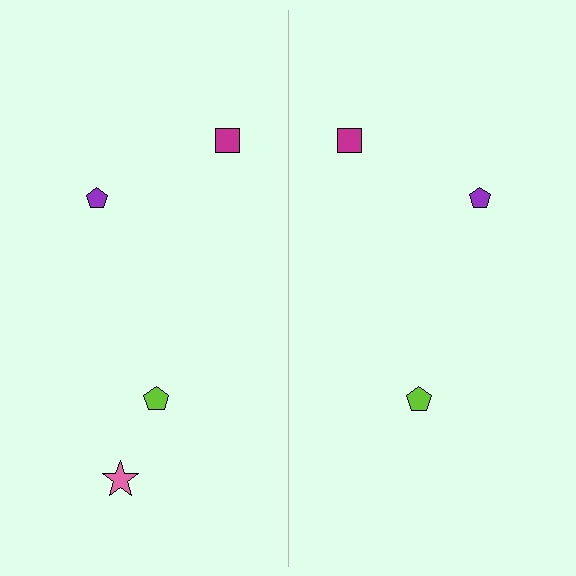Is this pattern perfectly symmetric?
No, the pattern is not perfectly symmetric. A pink star is missing from the right side.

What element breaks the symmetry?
A pink star is missing from the right side.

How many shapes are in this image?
There are 7 shapes in this image.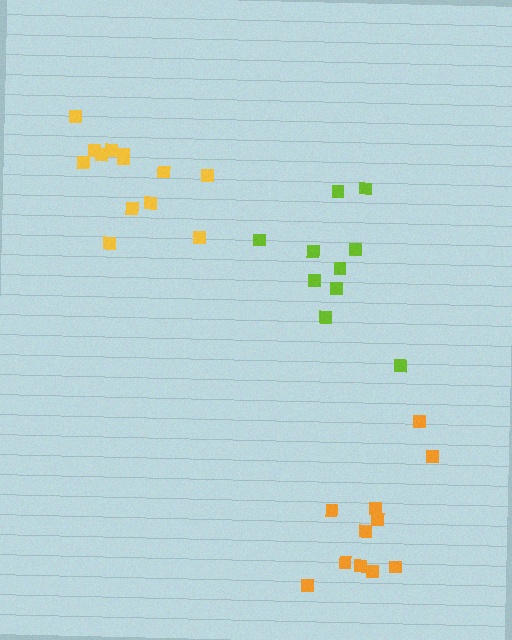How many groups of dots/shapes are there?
There are 3 groups.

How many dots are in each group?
Group 1: 11 dots, Group 2: 10 dots, Group 3: 13 dots (34 total).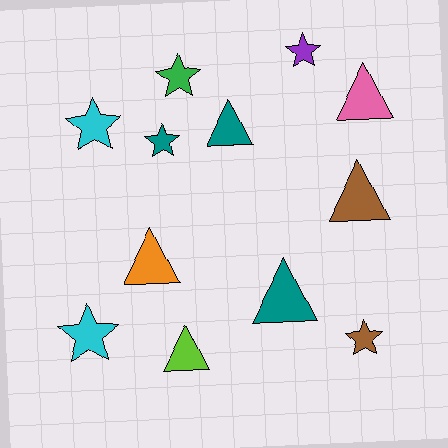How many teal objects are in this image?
There are 3 teal objects.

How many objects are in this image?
There are 12 objects.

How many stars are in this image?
There are 6 stars.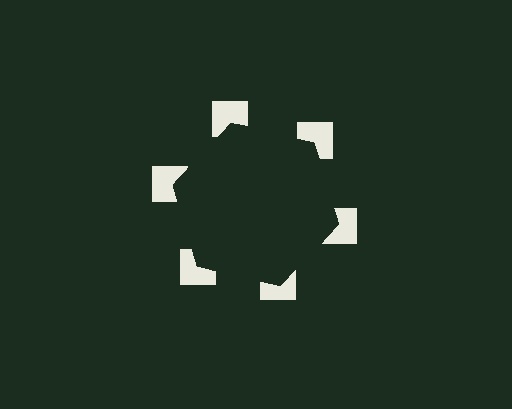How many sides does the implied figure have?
6 sides.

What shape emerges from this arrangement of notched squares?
An illusory hexagon — its edges are inferred from the aligned wedge cuts in the notched squares, not physically drawn.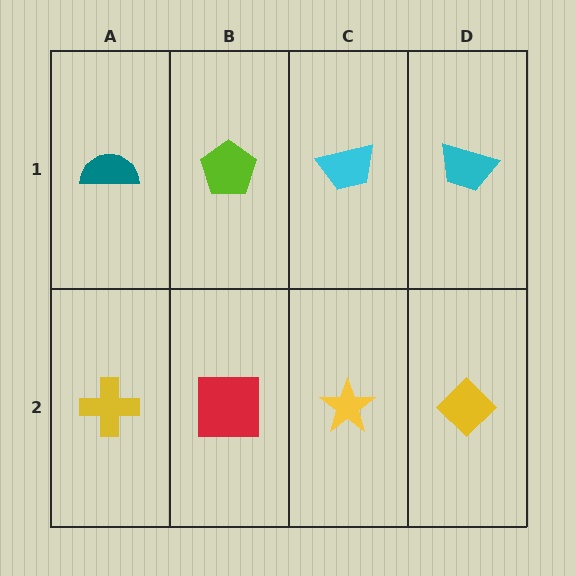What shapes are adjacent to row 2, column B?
A lime pentagon (row 1, column B), a yellow cross (row 2, column A), a yellow star (row 2, column C).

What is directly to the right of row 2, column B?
A yellow star.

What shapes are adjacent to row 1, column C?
A yellow star (row 2, column C), a lime pentagon (row 1, column B), a cyan trapezoid (row 1, column D).